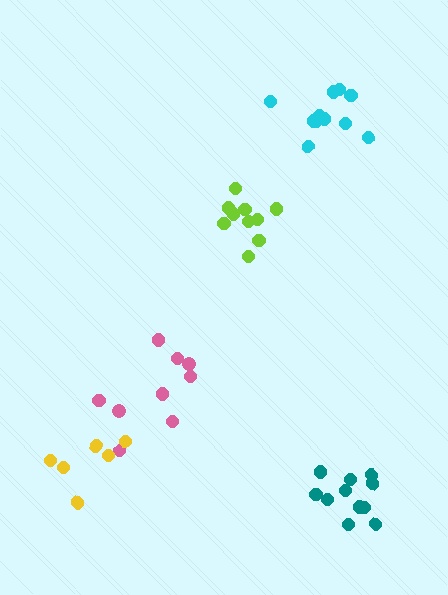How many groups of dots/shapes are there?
There are 5 groups.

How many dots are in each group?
Group 1: 9 dots, Group 2: 10 dots, Group 3: 12 dots, Group 4: 12 dots, Group 5: 6 dots (49 total).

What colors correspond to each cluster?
The clusters are colored: pink, lime, teal, cyan, yellow.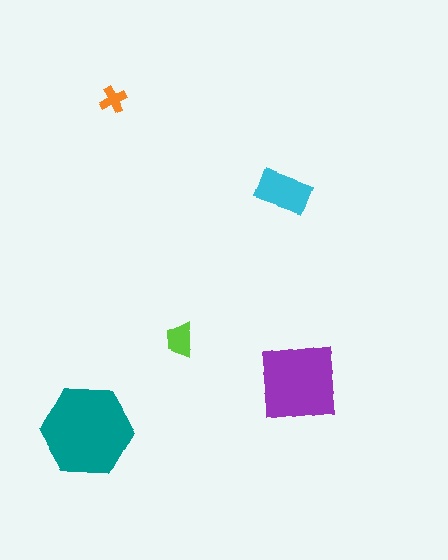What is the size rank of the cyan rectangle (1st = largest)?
3rd.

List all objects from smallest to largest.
The orange cross, the lime trapezoid, the cyan rectangle, the purple square, the teal hexagon.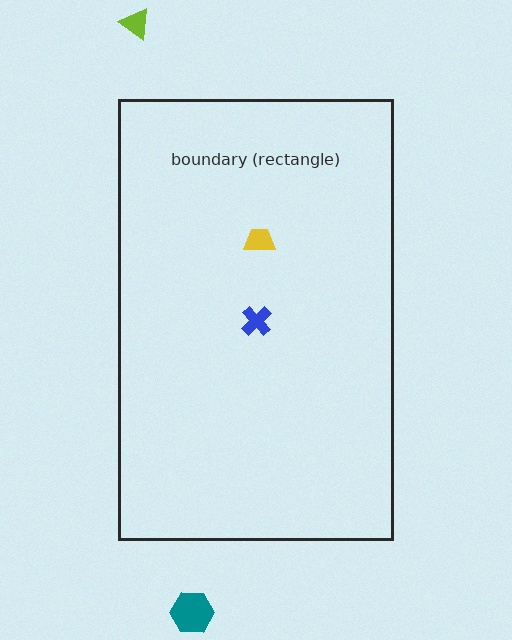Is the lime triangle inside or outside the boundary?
Outside.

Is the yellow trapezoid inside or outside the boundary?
Inside.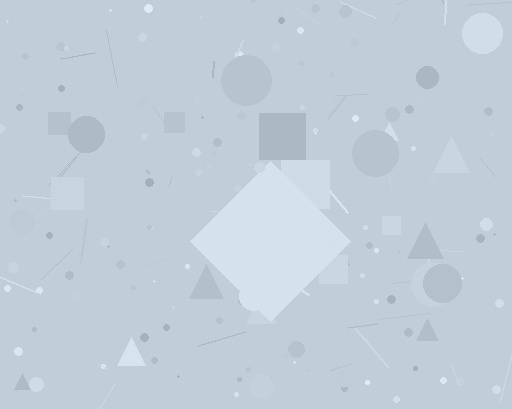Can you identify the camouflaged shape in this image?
The camouflaged shape is a diamond.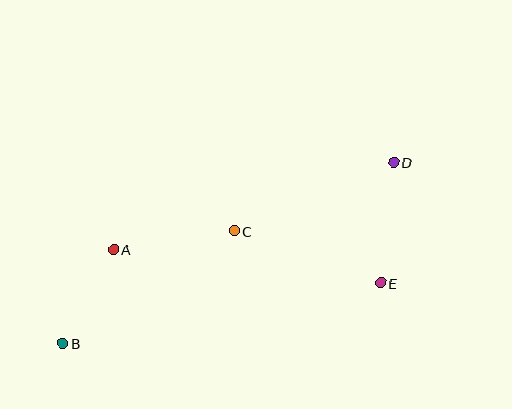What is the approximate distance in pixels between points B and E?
The distance between B and E is approximately 323 pixels.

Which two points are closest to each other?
Points A and B are closest to each other.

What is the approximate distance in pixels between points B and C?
The distance between B and C is approximately 205 pixels.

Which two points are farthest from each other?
Points B and D are farthest from each other.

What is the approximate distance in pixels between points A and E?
The distance between A and E is approximately 269 pixels.